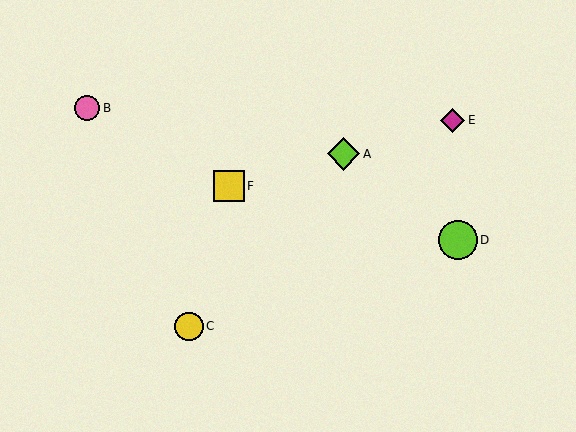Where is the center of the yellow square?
The center of the yellow square is at (229, 186).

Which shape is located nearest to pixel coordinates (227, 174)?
The yellow square (labeled F) at (229, 186) is nearest to that location.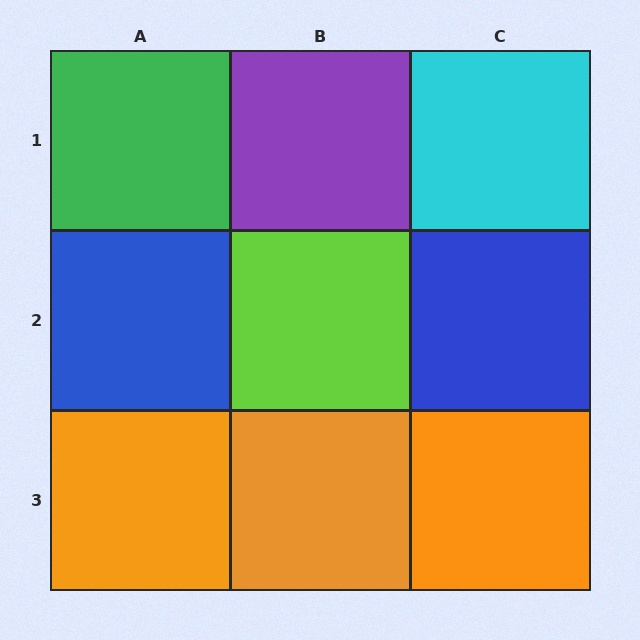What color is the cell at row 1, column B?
Purple.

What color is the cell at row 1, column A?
Green.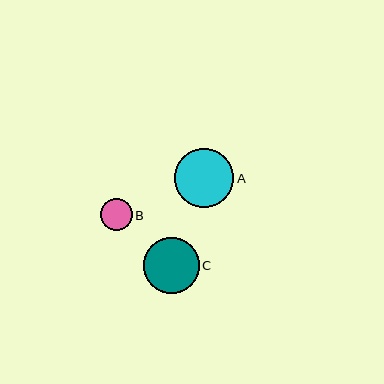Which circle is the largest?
Circle A is the largest with a size of approximately 59 pixels.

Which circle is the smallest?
Circle B is the smallest with a size of approximately 32 pixels.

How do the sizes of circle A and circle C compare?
Circle A and circle C are approximately the same size.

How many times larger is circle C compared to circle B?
Circle C is approximately 1.7 times the size of circle B.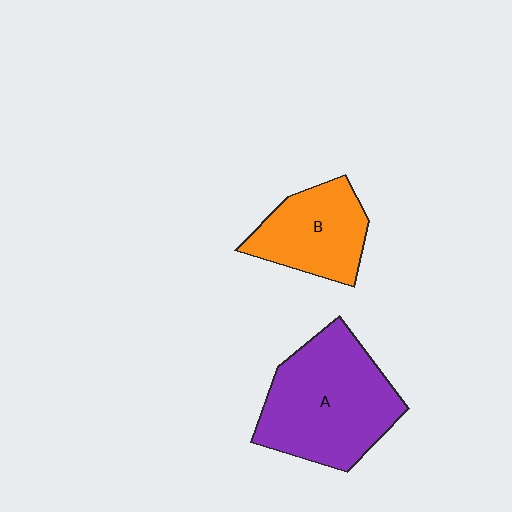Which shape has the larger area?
Shape A (purple).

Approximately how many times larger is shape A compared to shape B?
Approximately 1.6 times.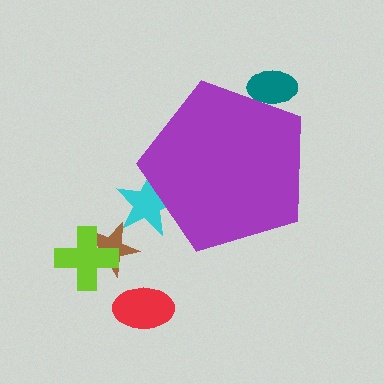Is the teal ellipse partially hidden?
Yes, the teal ellipse is partially hidden behind the purple pentagon.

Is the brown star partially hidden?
No, the brown star is fully visible.